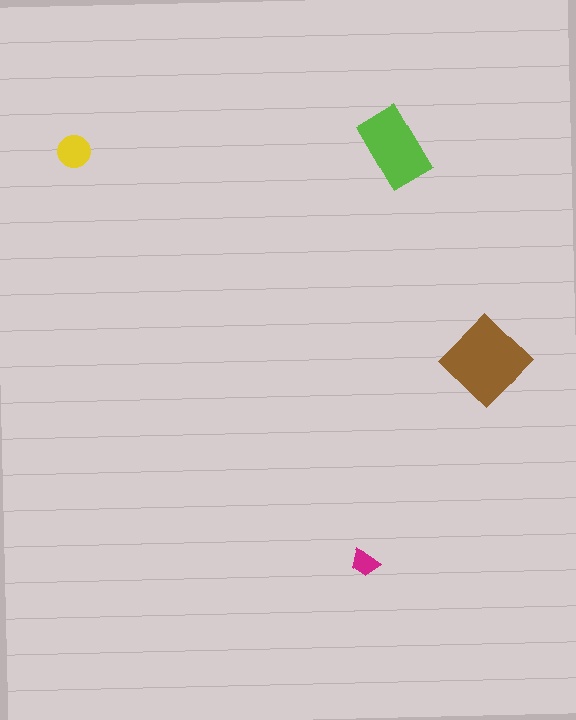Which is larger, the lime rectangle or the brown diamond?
The brown diamond.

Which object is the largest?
The brown diamond.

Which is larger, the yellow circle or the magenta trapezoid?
The yellow circle.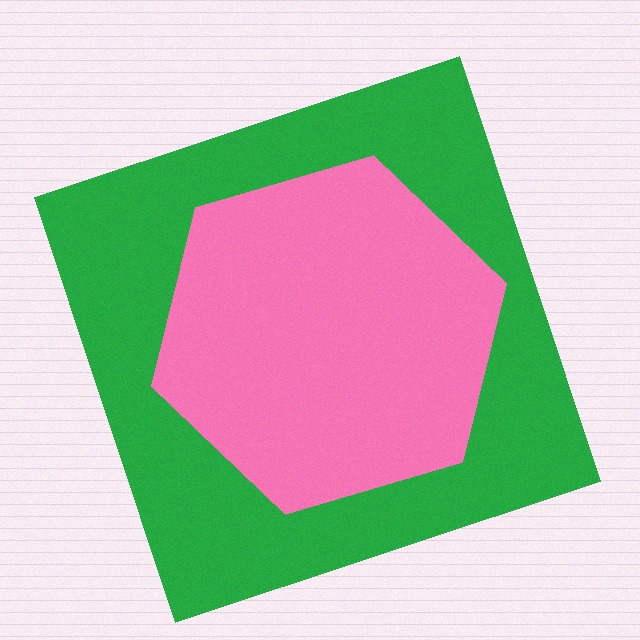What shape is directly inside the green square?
The pink hexagon.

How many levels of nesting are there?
2.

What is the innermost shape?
The pink hexagon.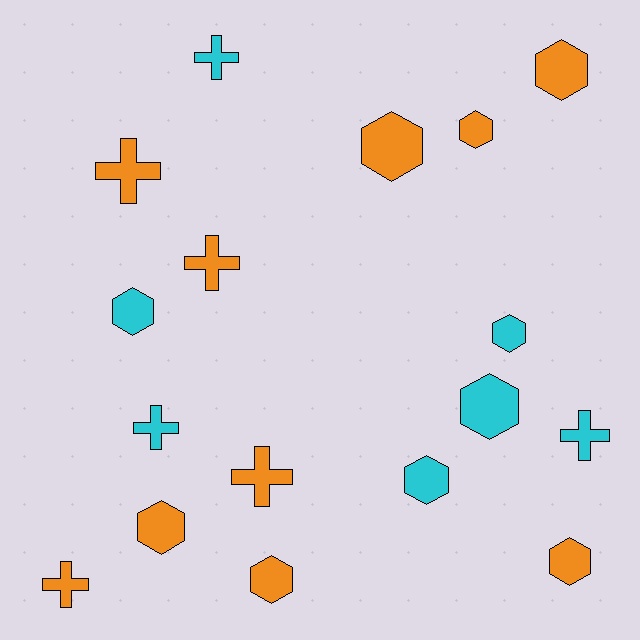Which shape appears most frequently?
Hexagon, with 10 objects.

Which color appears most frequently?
Orange, with 10 objects.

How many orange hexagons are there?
There are 6 orange hexagons.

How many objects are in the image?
There are 17 objects.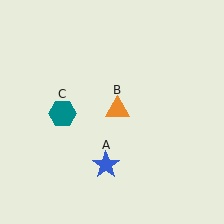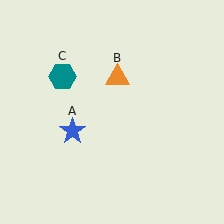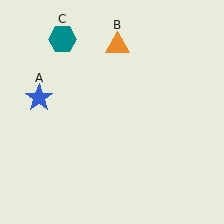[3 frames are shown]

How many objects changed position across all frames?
3 objects changed position: blue star (object A), orange triangle (object B), teal hexagon (object C).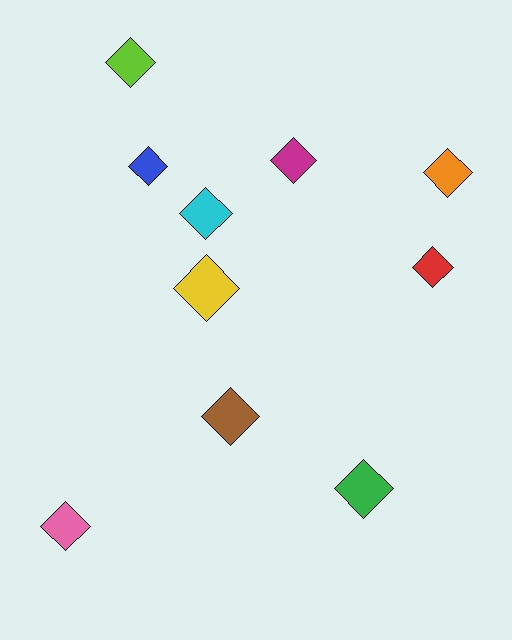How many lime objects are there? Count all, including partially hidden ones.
There is 1 lime object.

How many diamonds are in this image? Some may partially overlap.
There are 10 diamonds.